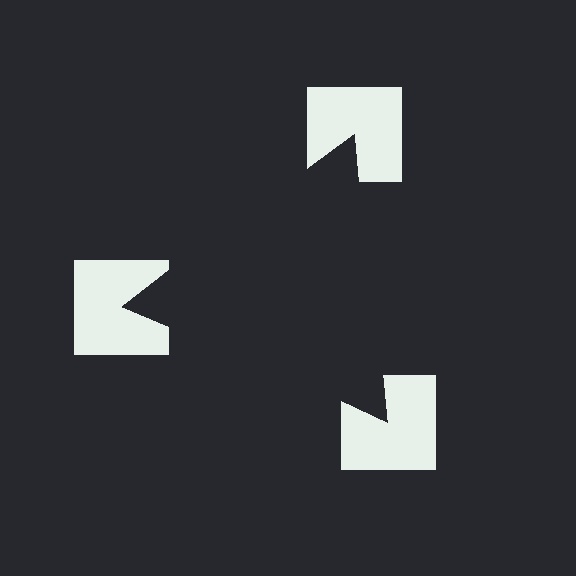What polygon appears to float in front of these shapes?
An illusory triangle — its edges are inferred from the aligned wedge cuts in the notched squares, not physically drawn.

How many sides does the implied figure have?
3 sides.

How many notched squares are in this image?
There are 3 — one at each vertex of the illusory triangle.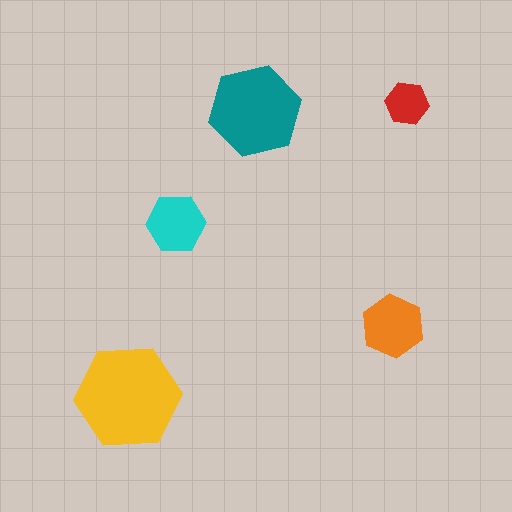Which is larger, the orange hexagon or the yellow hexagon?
The yellow one.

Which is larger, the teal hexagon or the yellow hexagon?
The yellow one.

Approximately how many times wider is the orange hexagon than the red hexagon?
About 1.5 times wider.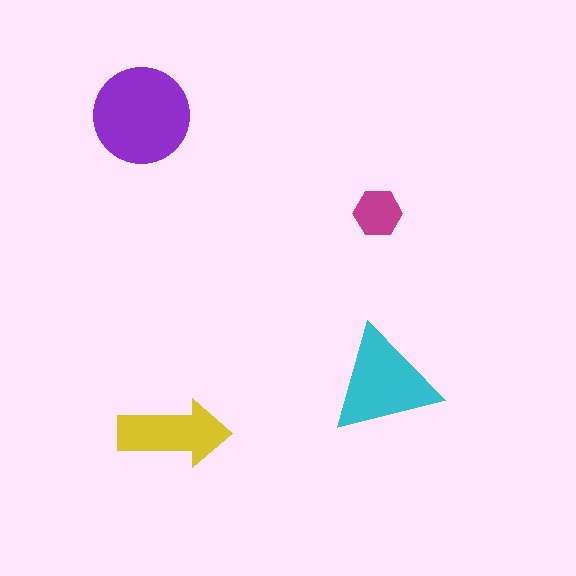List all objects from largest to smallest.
The purple circle, the cyan triangle, the yellow arrow, the magenta hexagon.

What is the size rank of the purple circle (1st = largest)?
1st.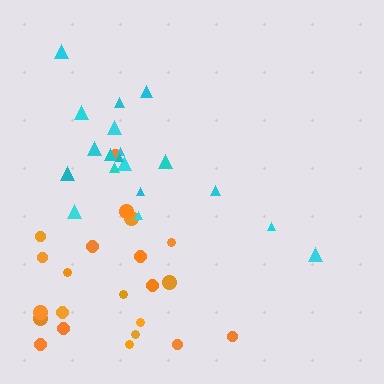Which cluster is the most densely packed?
Cyan.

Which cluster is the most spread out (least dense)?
Orange.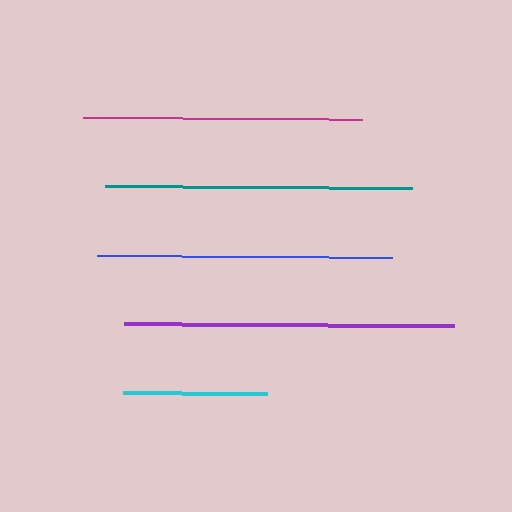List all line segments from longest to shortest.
From longest to shortest: purple, teal, blue, magenta, cyan.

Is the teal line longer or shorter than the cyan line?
The teal line is longer than the cyan line.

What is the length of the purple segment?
The purple segment is approximately 330 pixels long.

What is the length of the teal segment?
The teal segment is approximately 307 pixels long.